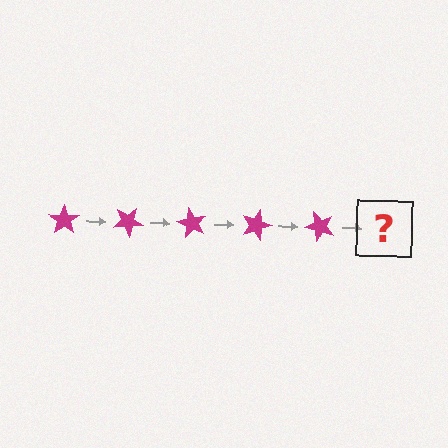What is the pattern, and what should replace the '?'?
The pattern is that the star rotates 30 degrees each step. The '?' should be a magenta star rotated 150 degrees.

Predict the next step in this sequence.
The next step is a magenta star rotated 150 degrees.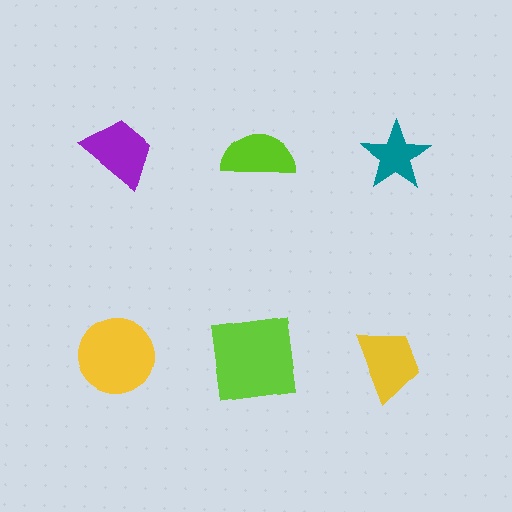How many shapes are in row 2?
3 shapes.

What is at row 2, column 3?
A yellow trapezoid.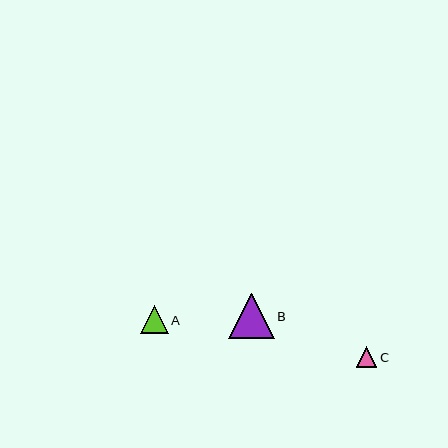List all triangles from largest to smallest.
From largest to smallest: B, A, C.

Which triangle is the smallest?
Triangle C is the smallest with a size of approximately 21 pixels.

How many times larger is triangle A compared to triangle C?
Triangle A is approximately 1.3 times the size of triangle C.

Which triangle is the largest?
Triangle B is the largest with a size of approximately 46 pixels.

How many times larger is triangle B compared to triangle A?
Triangle B is approximately 1.7 times the size of triangle A.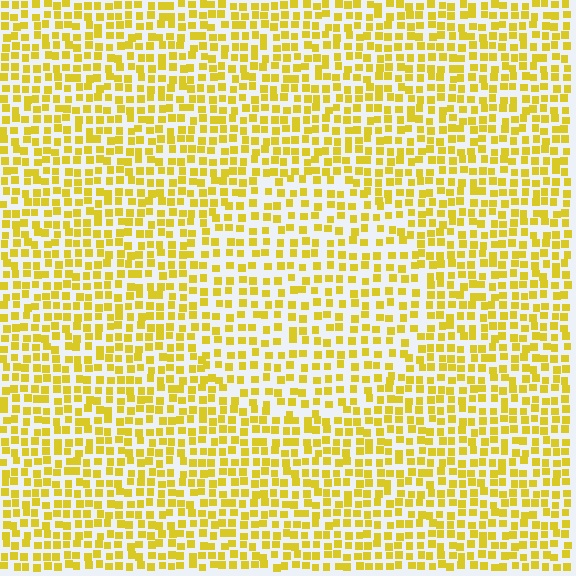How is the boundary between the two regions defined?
The boundary is defined by a change in element density (approximately 1.4x ratio). All elements are the same color, size, and shape.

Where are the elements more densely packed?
The elements are more densely packed outside the circle boundary.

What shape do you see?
I see a circle.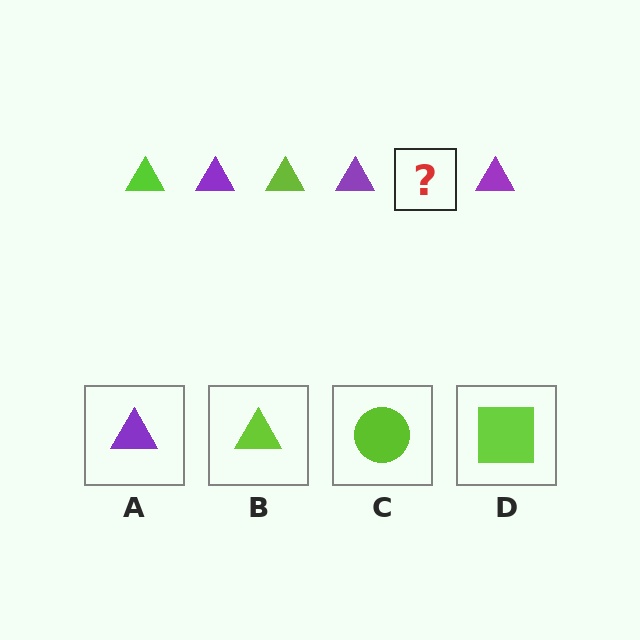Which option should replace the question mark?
Option B.